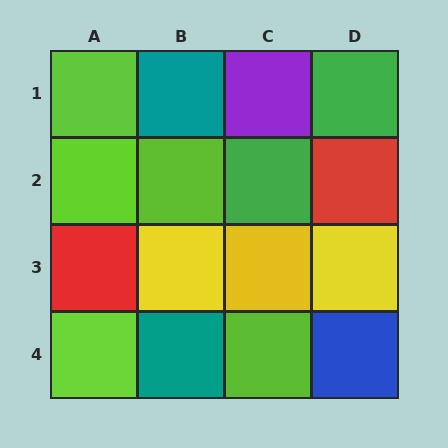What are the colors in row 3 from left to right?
Red, yellow, yellow, yellow.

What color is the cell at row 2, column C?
Green.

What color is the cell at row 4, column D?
Blue.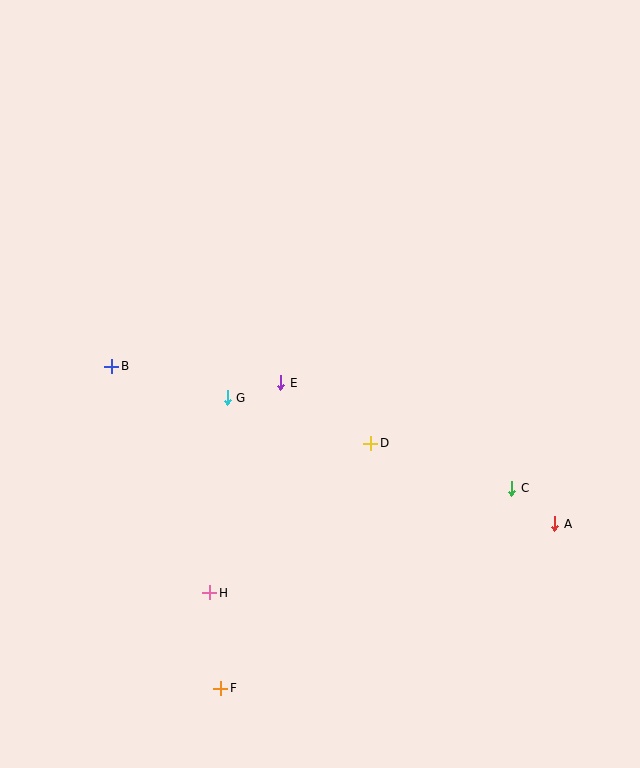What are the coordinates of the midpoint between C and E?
The midpoint between C and E is at (396, 435).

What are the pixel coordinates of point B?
Point B is at (112, 366).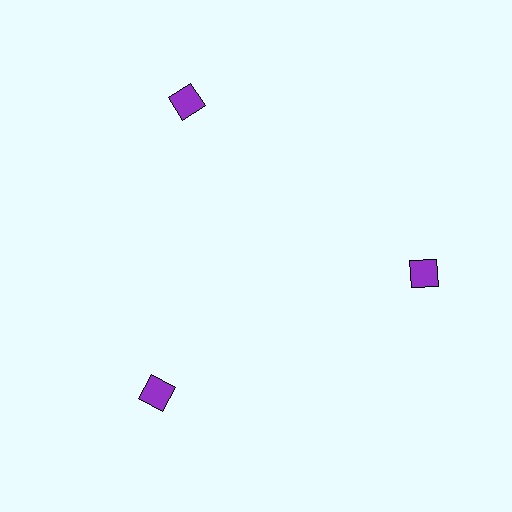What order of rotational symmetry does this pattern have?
This pattern has 3-fold rotational symmetry.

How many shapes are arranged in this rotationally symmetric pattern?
There are 3 shapes, arranged in 3 groups of 1.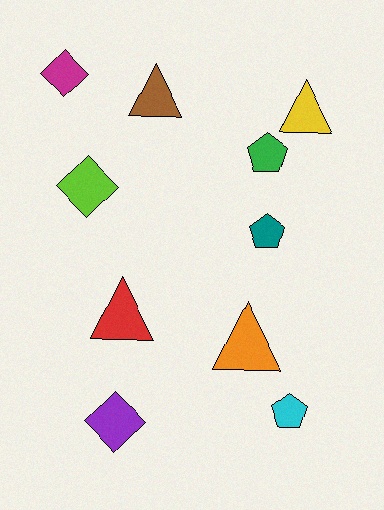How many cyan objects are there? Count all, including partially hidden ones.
There is 1 cyan object.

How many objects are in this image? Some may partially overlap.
There are 10 objects.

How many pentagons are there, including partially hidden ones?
There are 3 pentagons.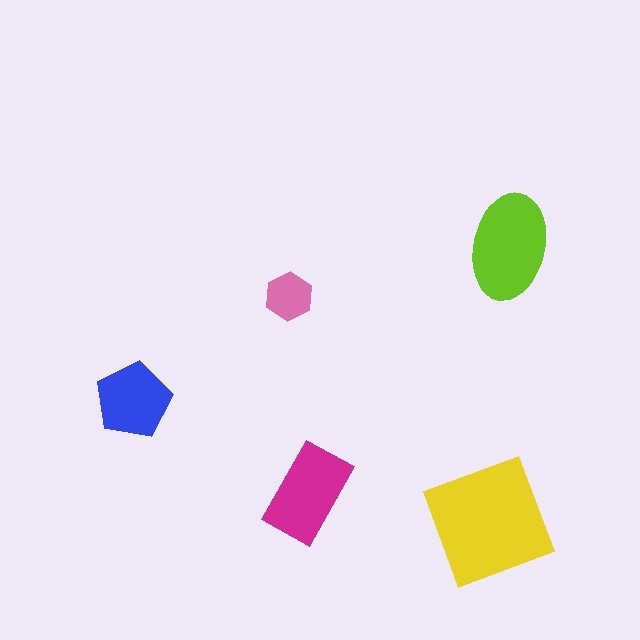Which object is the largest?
The yellow square.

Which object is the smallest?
The pink hexagon.